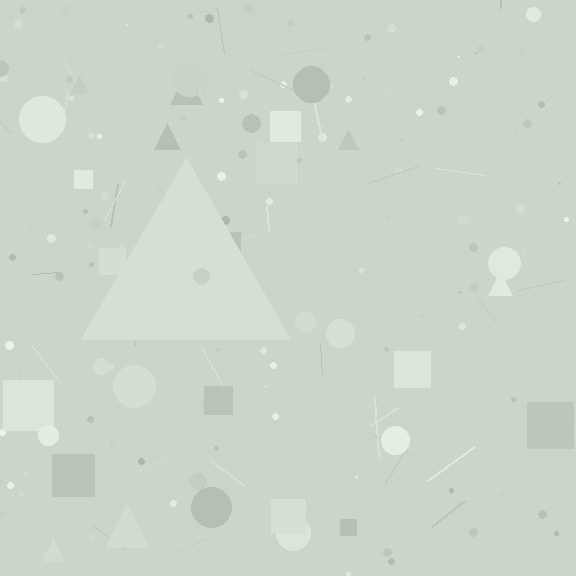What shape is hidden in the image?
A triangle is hidden in the image.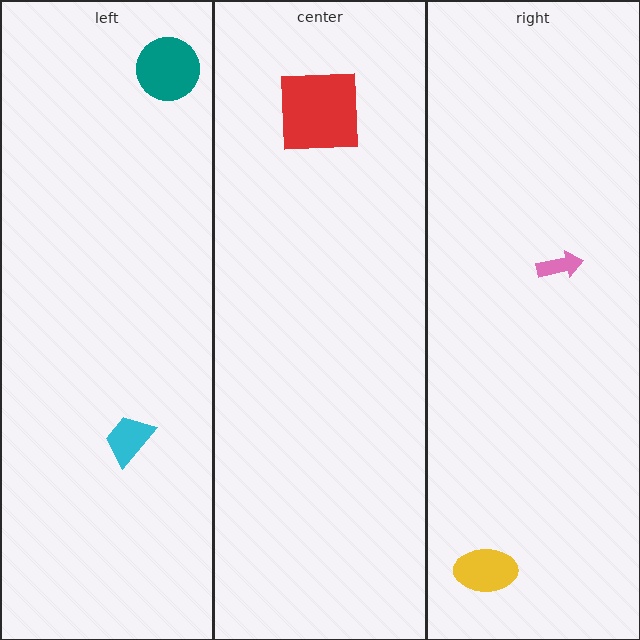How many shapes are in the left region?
2.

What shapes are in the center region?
The red square.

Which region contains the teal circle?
The left region.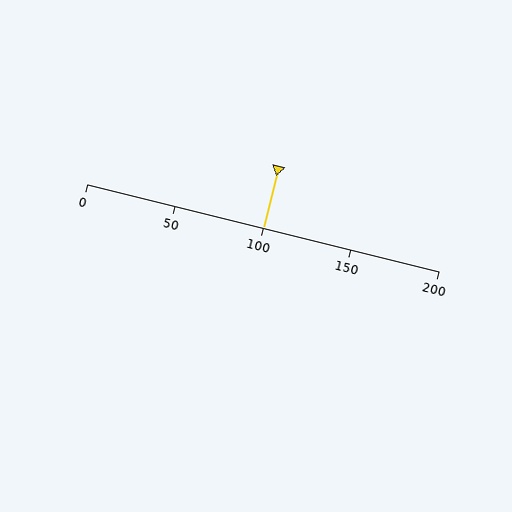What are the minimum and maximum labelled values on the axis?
The axis runs from 0 to 200.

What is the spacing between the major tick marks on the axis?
The major ticks are spaced 50 apart.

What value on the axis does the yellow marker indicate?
The marker indicates approximately 100.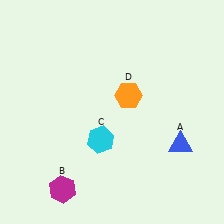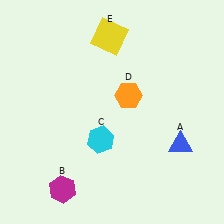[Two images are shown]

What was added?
A yellow square (E) was added in Image 2.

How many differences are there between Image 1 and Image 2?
There is 1 difference between the two images.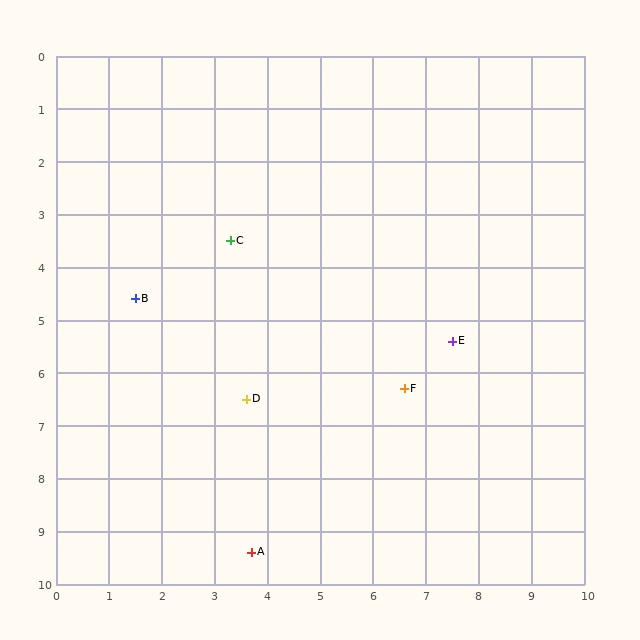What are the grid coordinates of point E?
Point E is at approximately (7.5, 5.4).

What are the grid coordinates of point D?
Point D is at approximately (3.6, 6.5).